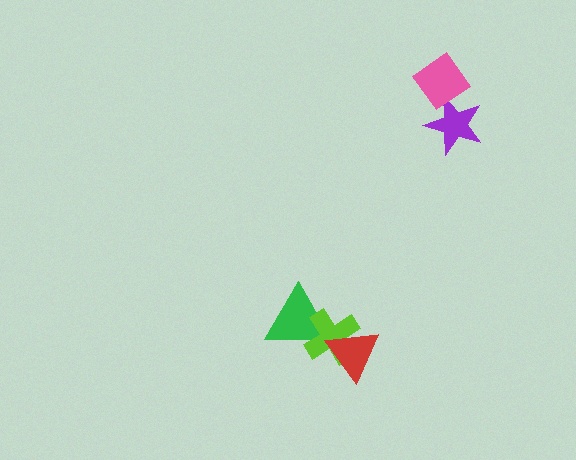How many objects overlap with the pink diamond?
1 object overlaps with the pink diamond.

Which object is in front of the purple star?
The pink diamond is in front of the purple star.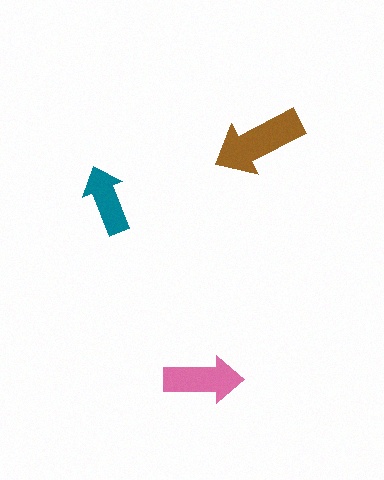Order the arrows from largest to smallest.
the brown one, the pink one, the teal one.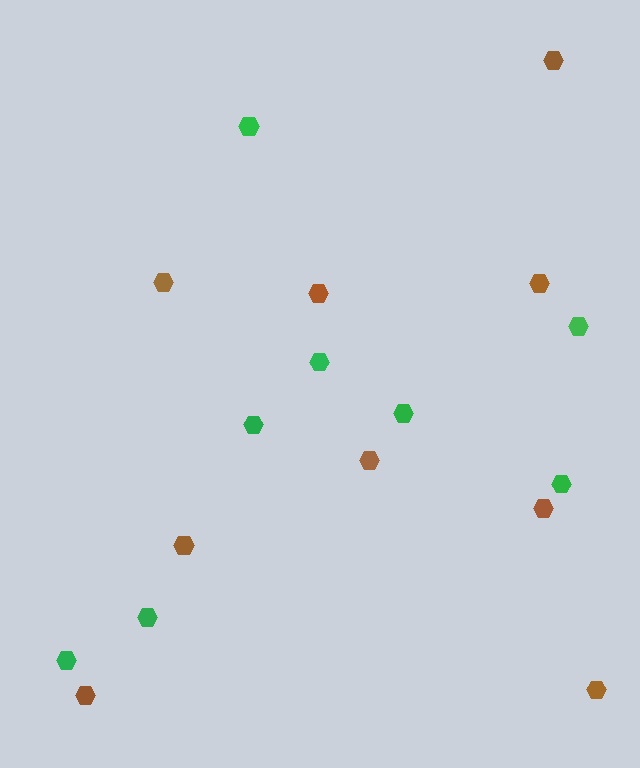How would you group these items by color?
There are 2 groups: one group of green hexagons (8) and one group of brown hexagons (9).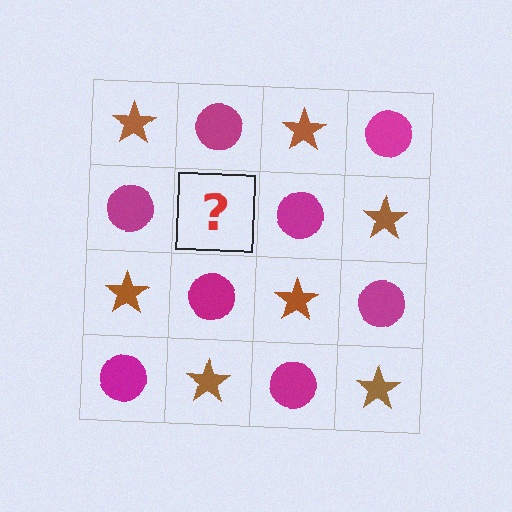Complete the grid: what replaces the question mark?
The question mark should be replaced with a brown star.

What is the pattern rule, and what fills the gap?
The rule is that it alternates brown star and magenta circle in a checkerboard pattern. The gap should be filled with a brown star.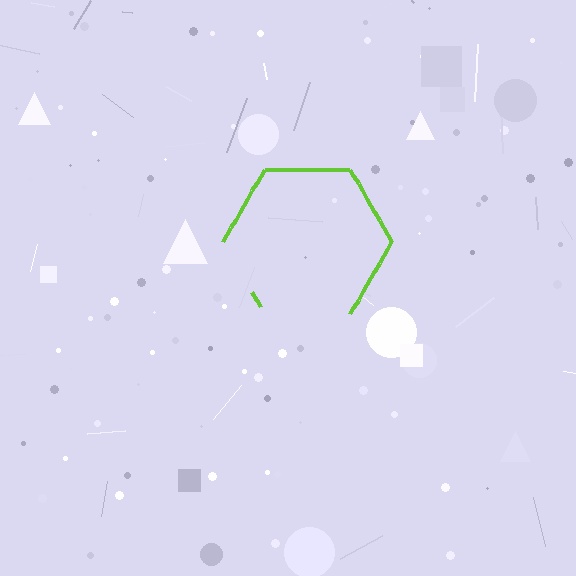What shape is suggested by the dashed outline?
The dashed outline suggests a hexagon.